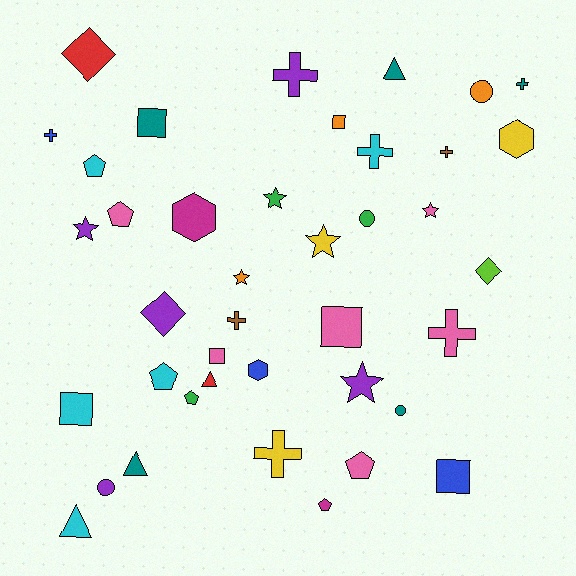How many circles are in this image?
There are 4 circles.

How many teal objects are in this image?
There are 5 teal objects.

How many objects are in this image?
There are 40 objects.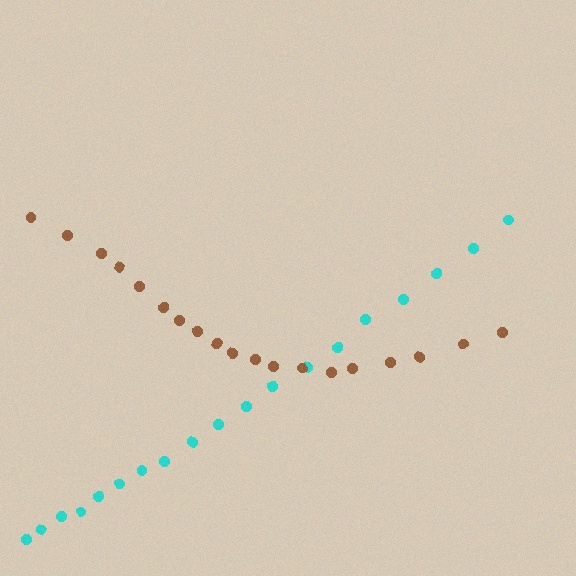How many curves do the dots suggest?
There are 2 distinct paths.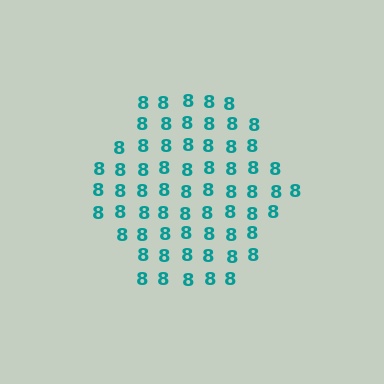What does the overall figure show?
The overall figure shows a hexagon.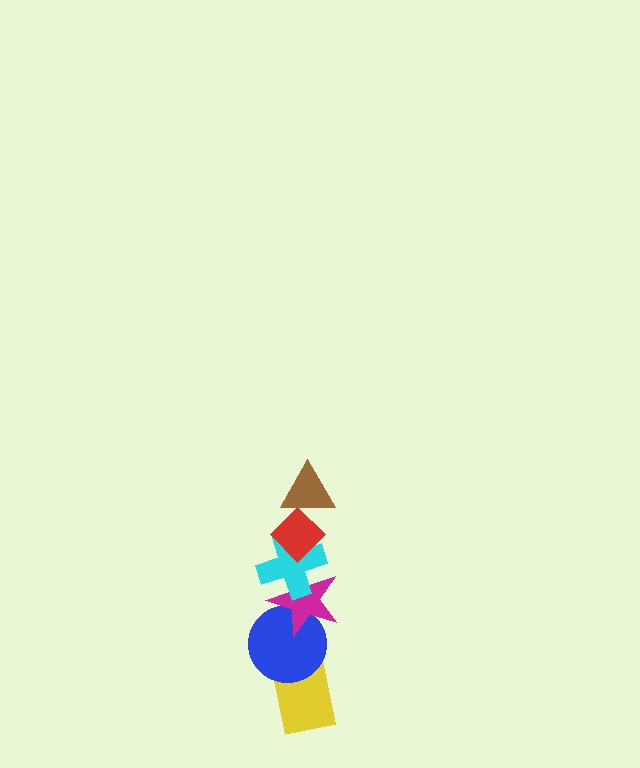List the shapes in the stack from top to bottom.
From top to bottom: the brown triangle, the red diamond, the cyan cross, the magenta star, the blue circle, the yellow rectangle.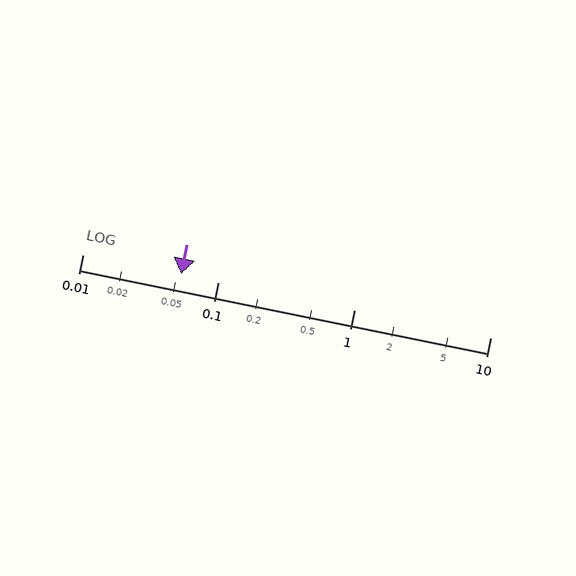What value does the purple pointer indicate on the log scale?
The pointer indicates approximately 0.053.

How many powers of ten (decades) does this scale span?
The scale spans 3 decades, from 0.01 to 10.